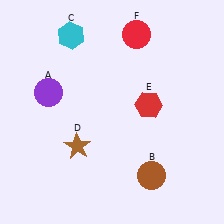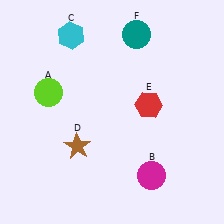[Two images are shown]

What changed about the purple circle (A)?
In Image 1, A is purple. In Image 2, it changed to lime.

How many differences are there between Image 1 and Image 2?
There are 3 differences between the two images.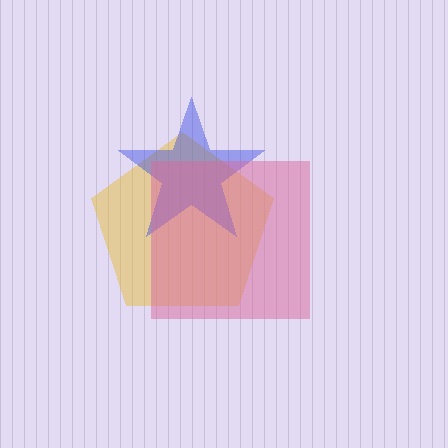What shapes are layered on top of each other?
The layered shapes are: a yellow pentagon, a blue star, a pink square.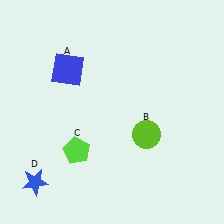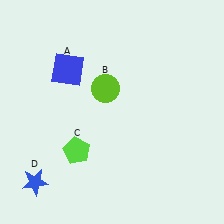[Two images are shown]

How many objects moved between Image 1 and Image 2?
1 object moved between the two images.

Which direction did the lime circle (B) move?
The lime circle (B) moved up.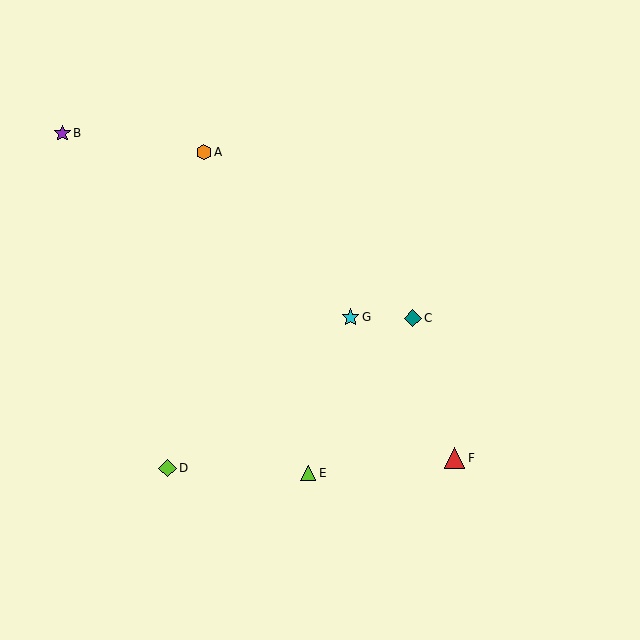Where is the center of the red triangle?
The center of the red triangle is at (455, 458).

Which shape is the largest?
The red triangle (labeled F) is the largest.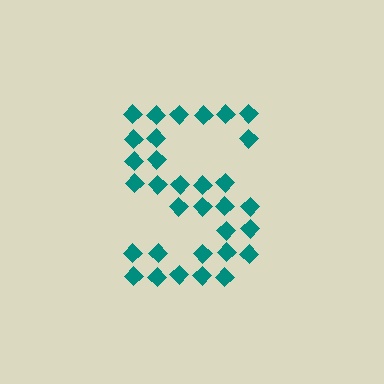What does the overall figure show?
The overall figure shows the letter S.